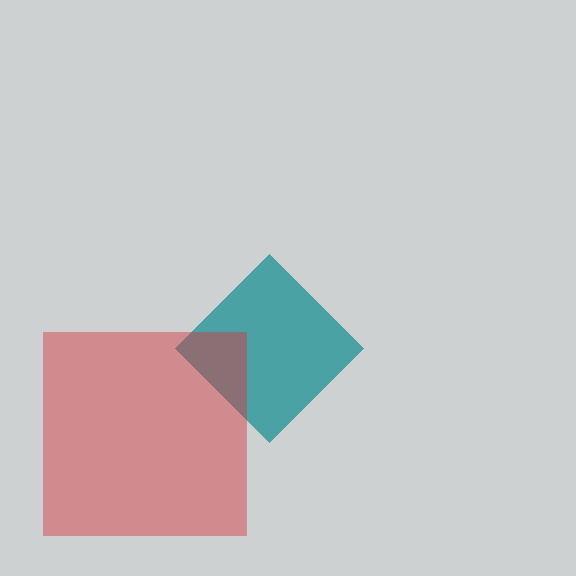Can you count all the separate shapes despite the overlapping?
Yes, there are 2 separate shapes.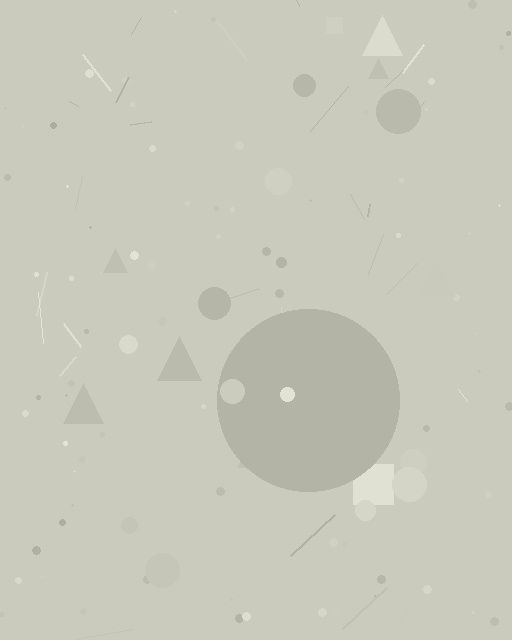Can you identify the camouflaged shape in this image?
The camouflaged shape is a circle.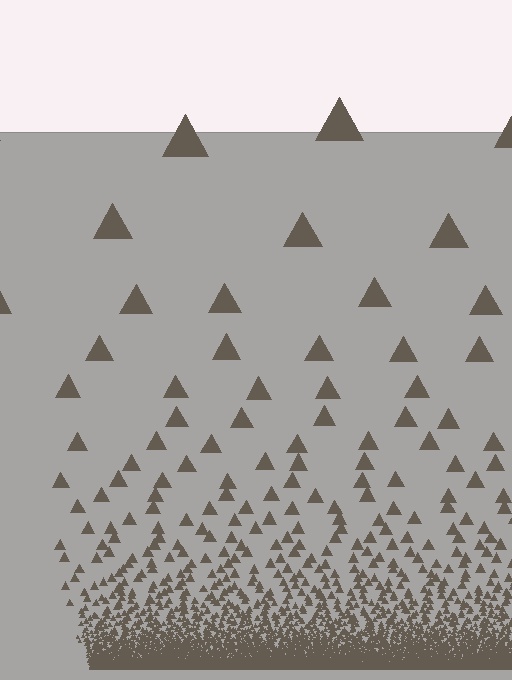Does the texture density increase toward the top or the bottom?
Density increases toward the bottom.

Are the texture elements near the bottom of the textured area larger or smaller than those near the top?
Smaller. The gradient is inverted — elements near the bottom are smaller and denser.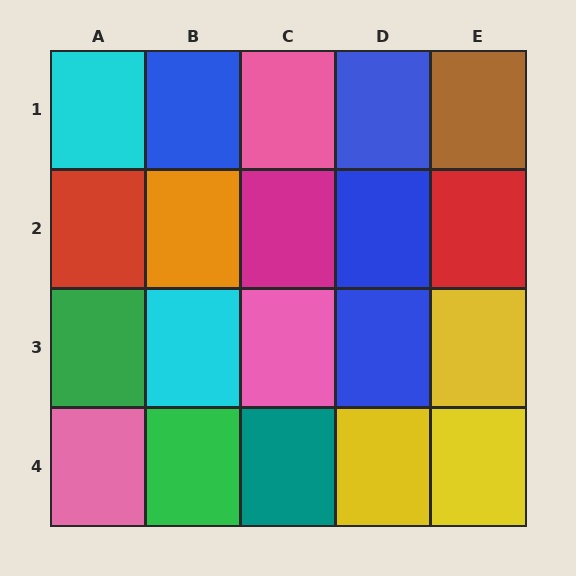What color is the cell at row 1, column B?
Blue.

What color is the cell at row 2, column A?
Red.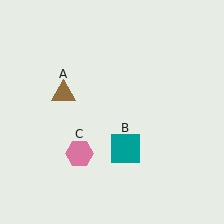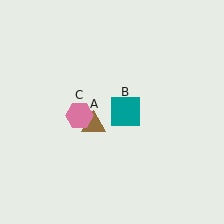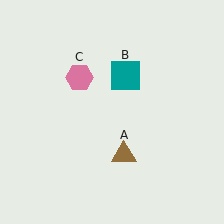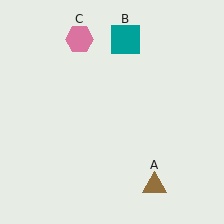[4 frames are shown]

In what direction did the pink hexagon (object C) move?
The pink hexagon (object C) moved up.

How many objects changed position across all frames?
3 objects changed position: brown triangle (object A), teal square (object B), pink hexagon (object C).